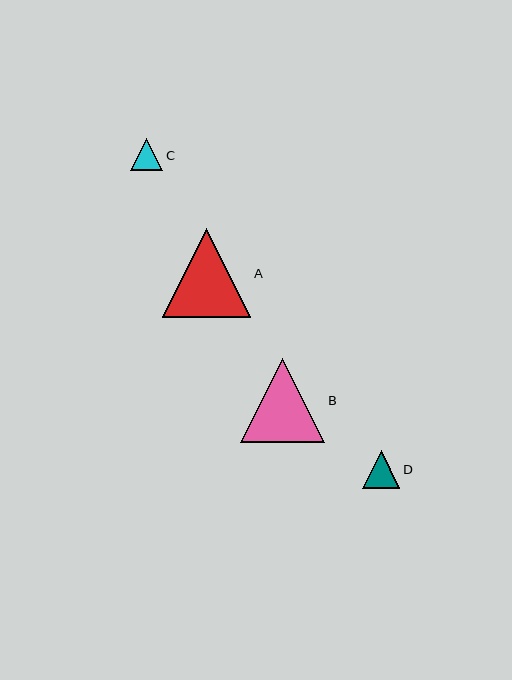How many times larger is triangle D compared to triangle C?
Triangle D is approximately 1.2 times the size of triangle C.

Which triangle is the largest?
Triangle A is the largest with a size of approximately 89 pixels.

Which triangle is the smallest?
Triangle C is the smallest with a size of approximately 32 pixels.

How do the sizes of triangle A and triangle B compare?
Triangle A and triangle B are approximately the same size.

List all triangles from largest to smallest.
From largest to smallest: A, B, D, C.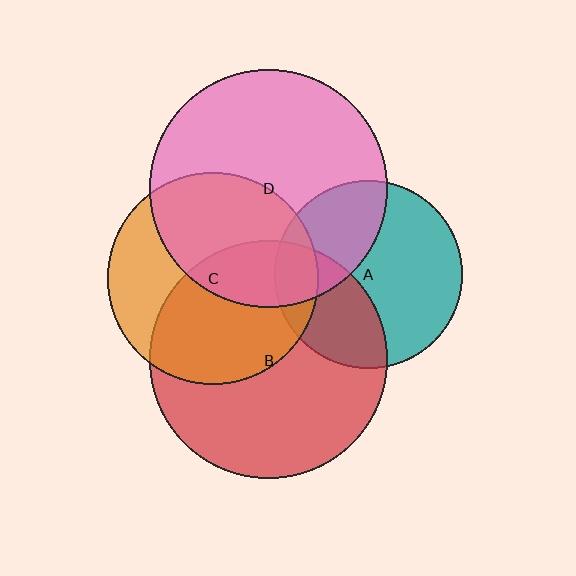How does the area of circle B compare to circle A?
Approximately 1.6 times.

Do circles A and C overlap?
Yes.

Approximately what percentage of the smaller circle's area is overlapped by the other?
Approximately 15%.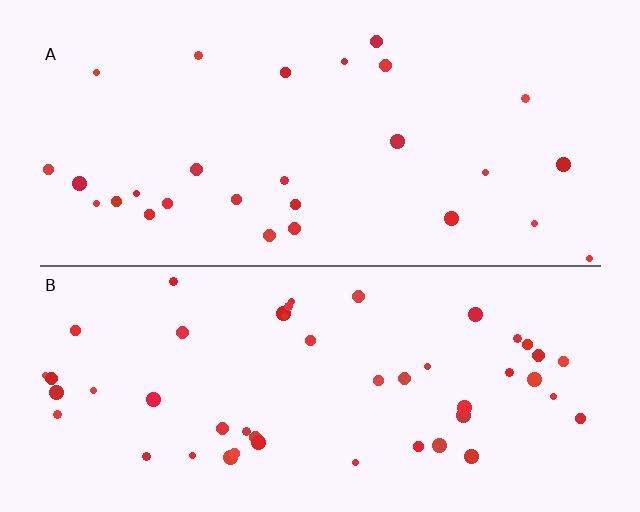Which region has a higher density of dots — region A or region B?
B (the bottom).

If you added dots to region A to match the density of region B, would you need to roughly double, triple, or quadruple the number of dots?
Approximately double.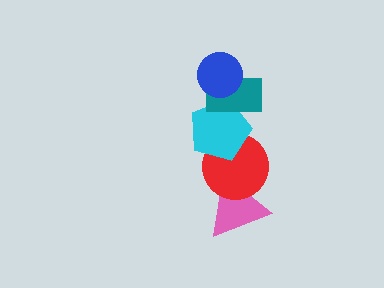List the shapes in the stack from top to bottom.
From top to bottom: the blue circle, the teal rectangle, the cyan pentagon, the red circle, the pink triangle.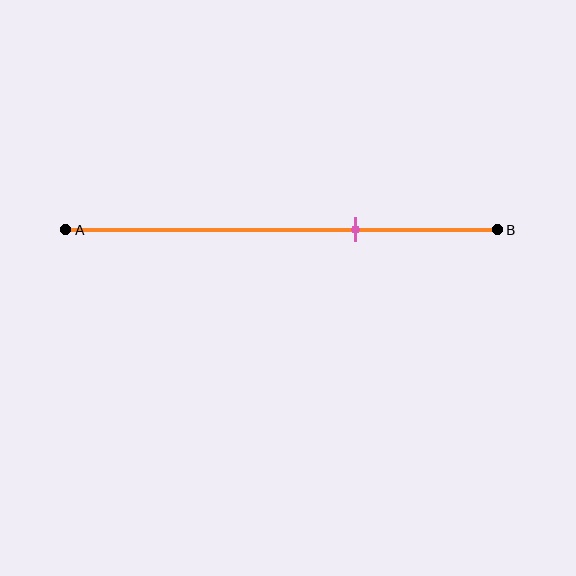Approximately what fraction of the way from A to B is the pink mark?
The pink mark is approximately 65% of the way from A to B.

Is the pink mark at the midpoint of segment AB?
No, the mark is at about 65% from A, not at the 50% midpoint.